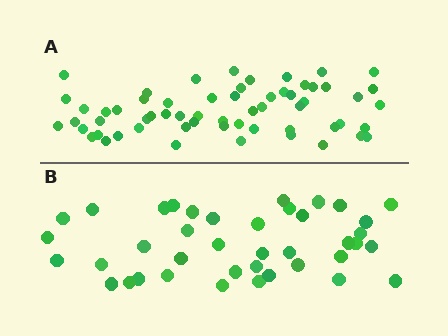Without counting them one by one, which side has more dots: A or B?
Region A (the top region) has more dots.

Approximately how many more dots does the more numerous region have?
Region A has approximately 20 more dots than region B.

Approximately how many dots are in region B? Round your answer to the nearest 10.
About 40 dots.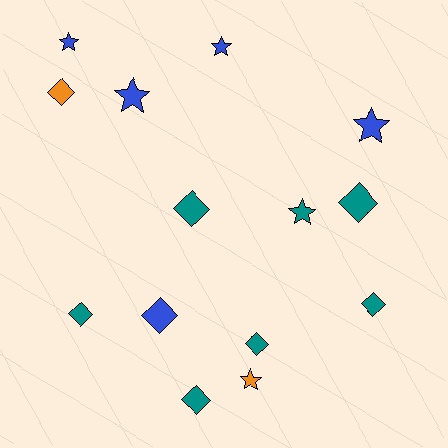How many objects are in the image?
There are 14 objects.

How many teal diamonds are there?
There are 6 teal diamonds.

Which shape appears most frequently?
Diamond, with 8 objects.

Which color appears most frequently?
Teal, with 7 objects.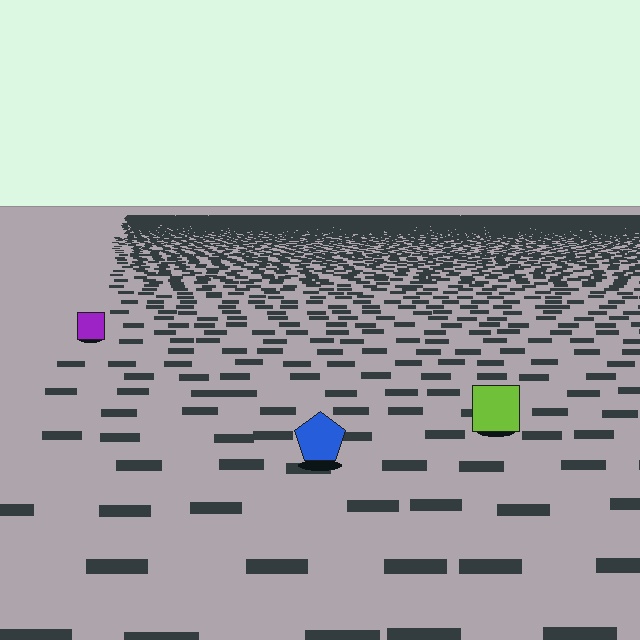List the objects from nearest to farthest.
From nearest to farthest: the blue pentagon, the lime square, the purple square.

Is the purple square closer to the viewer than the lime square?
No. The lime square is closer — you can tell from the texture gradient: the ground texture is coarser near it.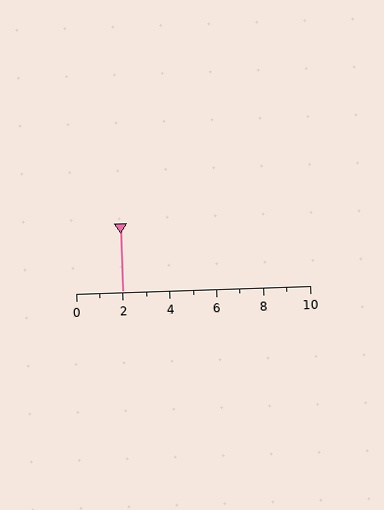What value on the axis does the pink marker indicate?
The marker indicates approximately 2.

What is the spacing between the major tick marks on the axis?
The major ticks are spaced 2 apart.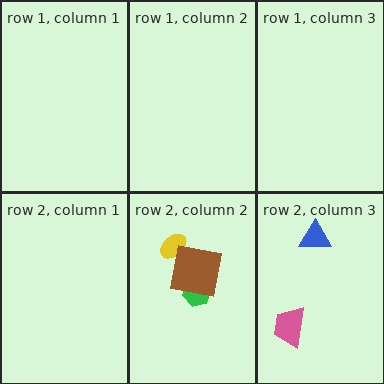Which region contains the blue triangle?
The row 2, column 3 region.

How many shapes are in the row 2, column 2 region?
3.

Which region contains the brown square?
The row 2, column 2 region.